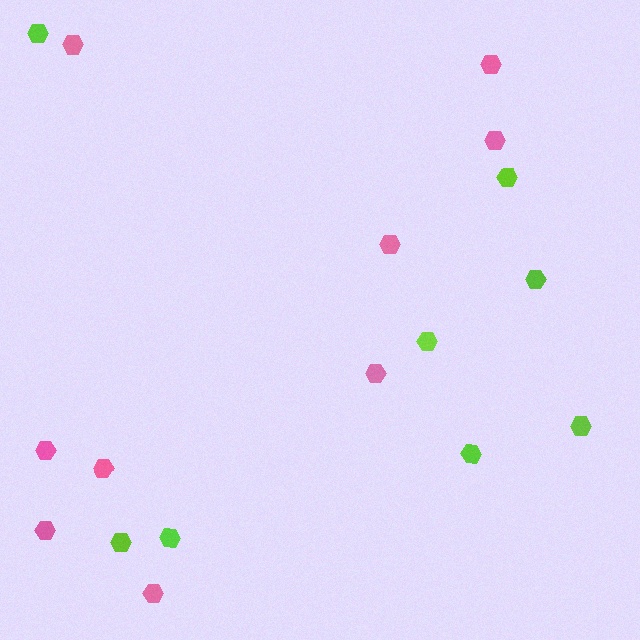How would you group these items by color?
There are 2 groups: one group of pink hexagons (9) and one group of lime hexagons (8).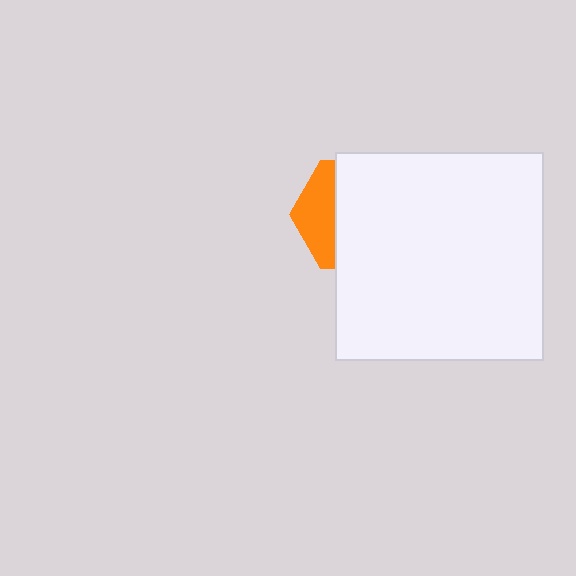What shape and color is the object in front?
The object in front is a white square.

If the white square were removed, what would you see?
You would see the complete orange hexagon.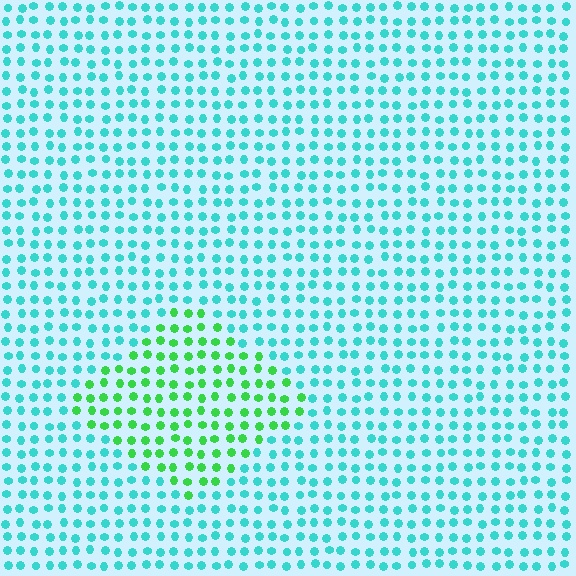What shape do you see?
I see a diamond.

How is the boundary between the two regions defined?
The boundary is defined purely by a slight shift in hue (about 50 degrees). Spacing, size, and orientation are identical on both sides.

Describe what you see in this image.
The image is filled with small cyan elements in a uniform arrangement. A diamond-shaped region is visible where the elements are tinted to a slightly different hue, forming a subtle color boundary.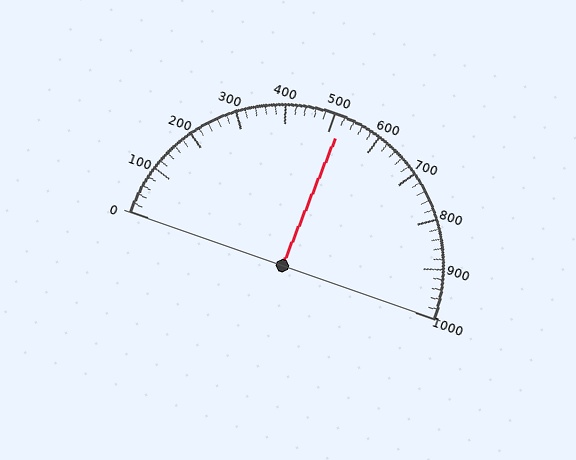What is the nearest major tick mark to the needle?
The nearest major tick mark is 500.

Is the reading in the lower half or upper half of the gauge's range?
The reading is in the upper half of the range (0 to 1000).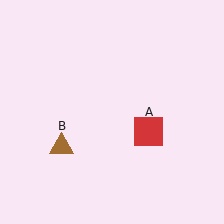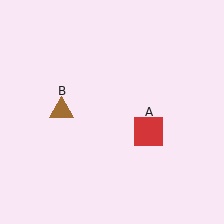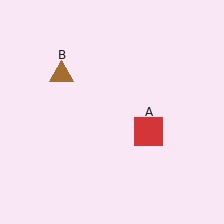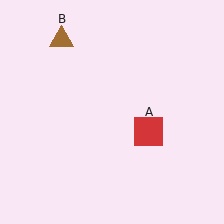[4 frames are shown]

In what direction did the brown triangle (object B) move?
The brown triangle (object B) moved up.